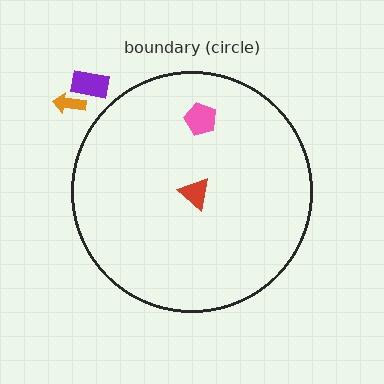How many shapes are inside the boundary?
2 inside, 2 outside.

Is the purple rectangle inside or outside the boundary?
Outside.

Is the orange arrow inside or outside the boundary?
Outside.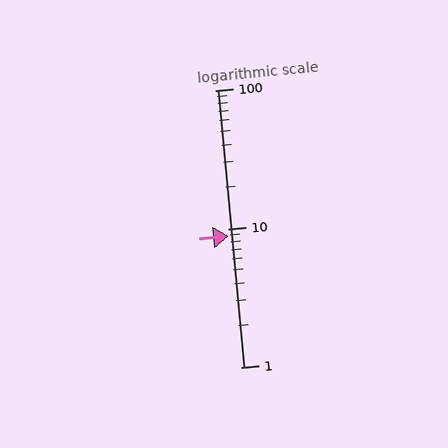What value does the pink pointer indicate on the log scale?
The pointer indicates approximately 8.9.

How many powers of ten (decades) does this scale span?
The scale spans 2 decades, from 1 to 100.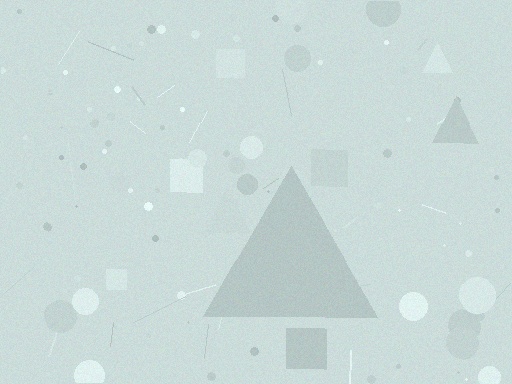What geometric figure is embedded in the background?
A triangle is embedded in the background.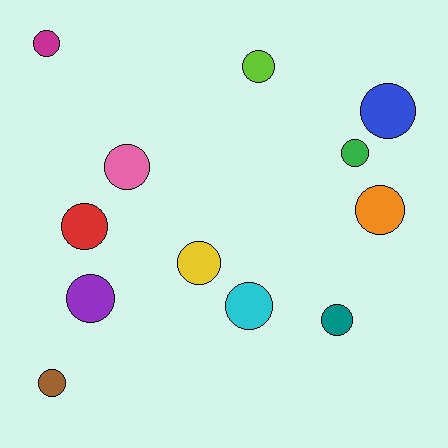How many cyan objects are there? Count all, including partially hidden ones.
There is 1 cyan object.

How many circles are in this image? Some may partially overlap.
There are 12 circles.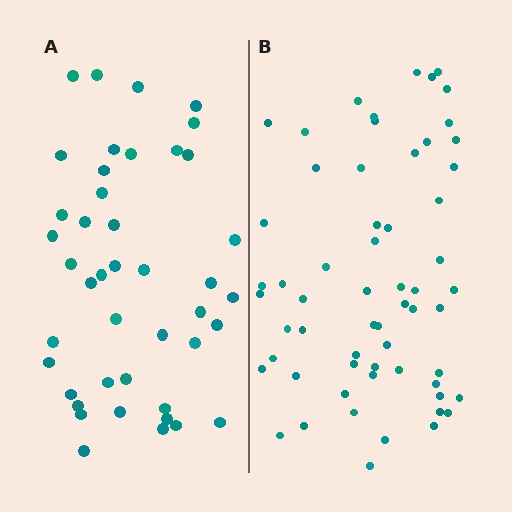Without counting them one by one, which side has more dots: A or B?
Region B (the right region) has more dots.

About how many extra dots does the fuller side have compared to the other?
Region B has approximately 15 more dots than region A.